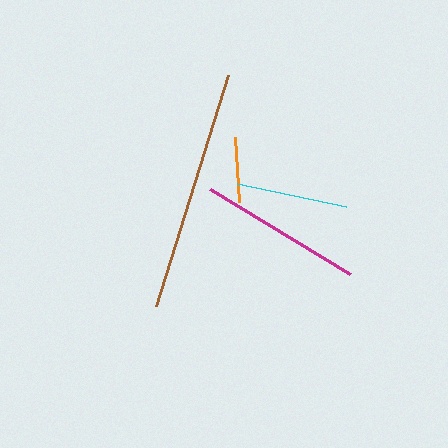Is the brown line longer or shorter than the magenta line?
The brown line is longer than the magenta line.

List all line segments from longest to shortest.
From longest to shortest: brown, magenta, cyan, orange.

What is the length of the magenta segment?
The magenta segment is approximately 164 pixels long.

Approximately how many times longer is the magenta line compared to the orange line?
The magenta line is approximately 2.5 times the length of the orange line.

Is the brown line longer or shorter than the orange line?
The brown line is longer than the orange line.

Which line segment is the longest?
The brown line is the longest at approximately 242 pixels.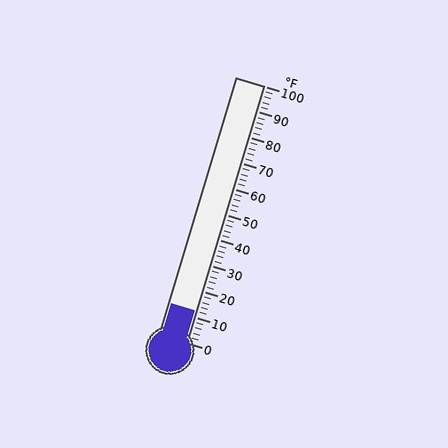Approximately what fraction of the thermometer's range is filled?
The thermometer is filled to approximately 10% of its range.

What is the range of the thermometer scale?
The thermometer scale ranges from 0°F to 100°F.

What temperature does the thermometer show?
The thermometer shows approximately 12°F.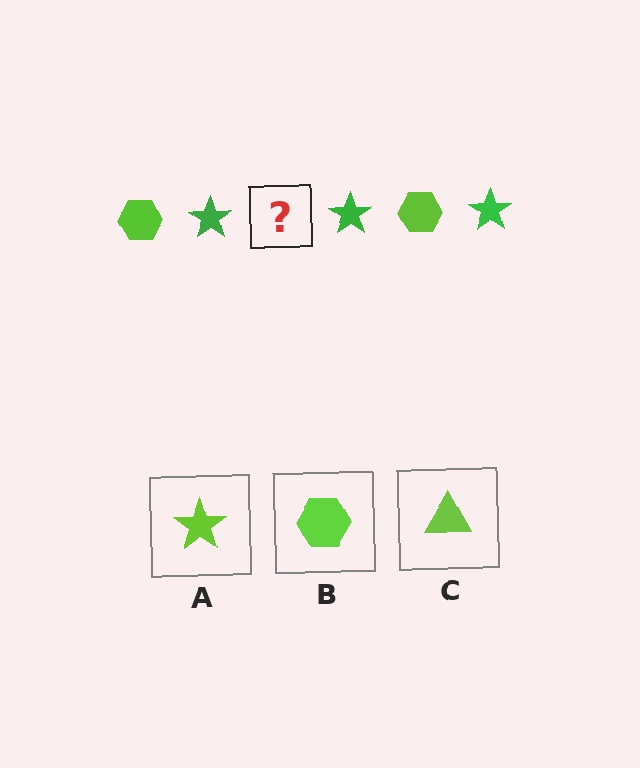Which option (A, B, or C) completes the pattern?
B.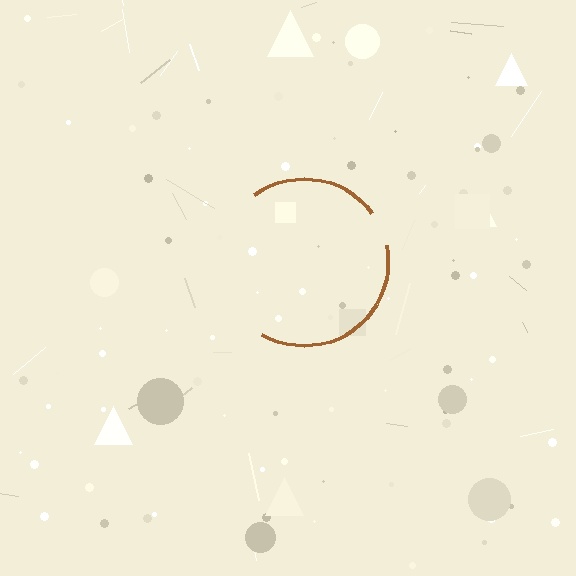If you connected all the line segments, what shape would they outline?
They would outline a circle.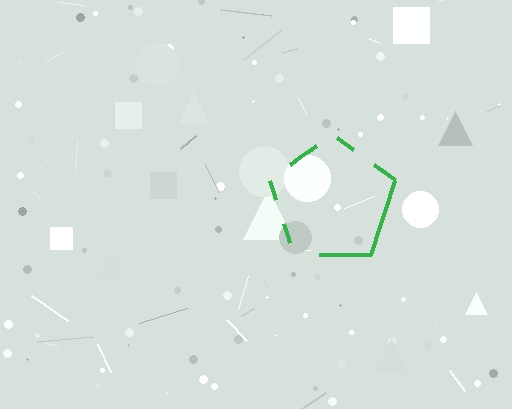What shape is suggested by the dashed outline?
The dashed outline suggests a pentagon.